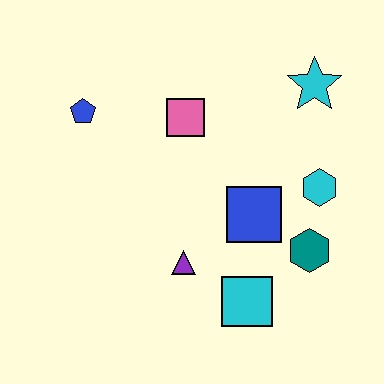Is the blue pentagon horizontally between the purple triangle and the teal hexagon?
No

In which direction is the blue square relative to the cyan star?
The blue square is below the cyan star.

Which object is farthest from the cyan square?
The blue pentagon is farthest from the cyan square.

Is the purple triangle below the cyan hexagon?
Yes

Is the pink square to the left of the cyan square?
Yes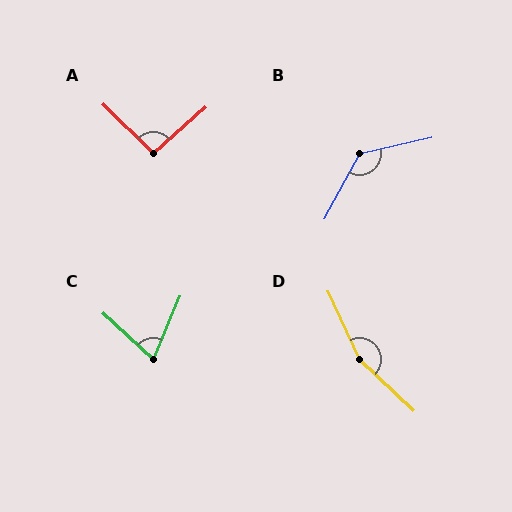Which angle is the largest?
D, at approximately 158 degrees.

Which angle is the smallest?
C, at approximately 70 degrees.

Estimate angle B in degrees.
Approximately 131 degrees.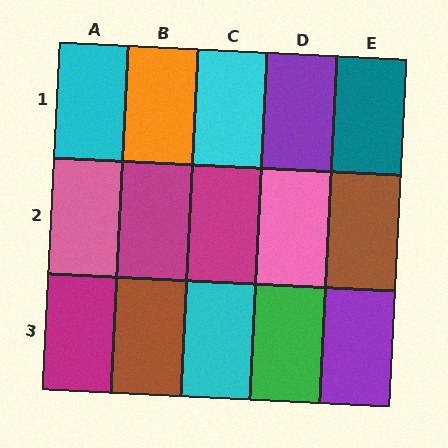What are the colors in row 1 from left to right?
Cyan, orange, cyan, purple, teal.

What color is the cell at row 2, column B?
Magenta.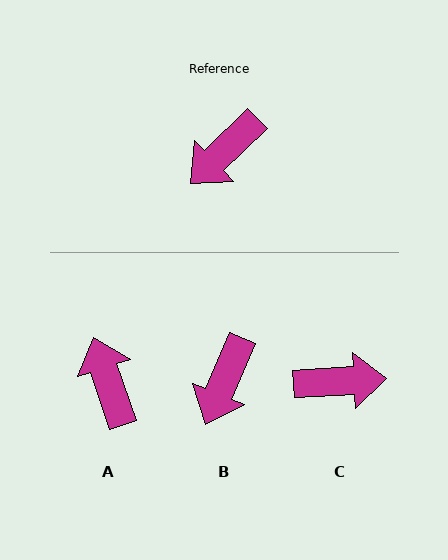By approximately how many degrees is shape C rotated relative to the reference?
Approximately 139 degrees counter-clockwise.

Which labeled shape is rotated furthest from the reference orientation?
C, about 139 degrees away.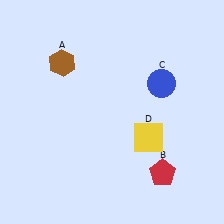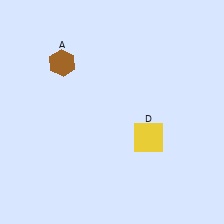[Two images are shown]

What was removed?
The blue circle (C), the red pentagon (B) were removed in Image 2.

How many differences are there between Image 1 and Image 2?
There are 2 differences between the two images.